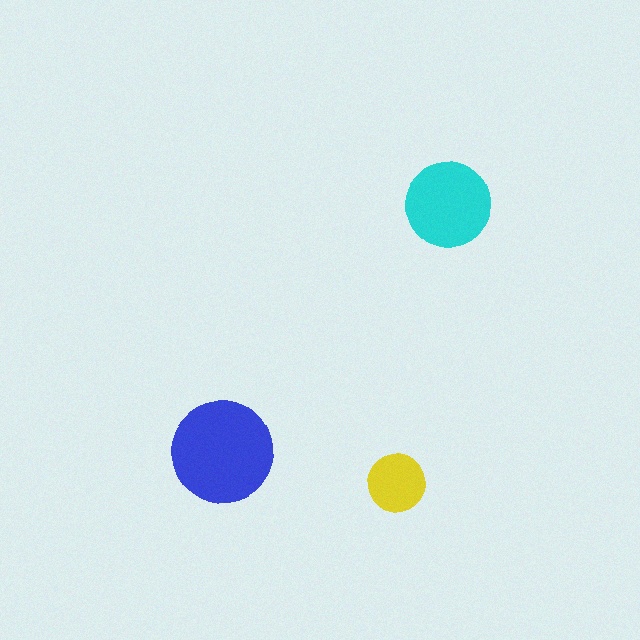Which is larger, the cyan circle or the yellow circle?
The cyan one.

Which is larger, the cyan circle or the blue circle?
The blue one.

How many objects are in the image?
There are 3 objects in the image.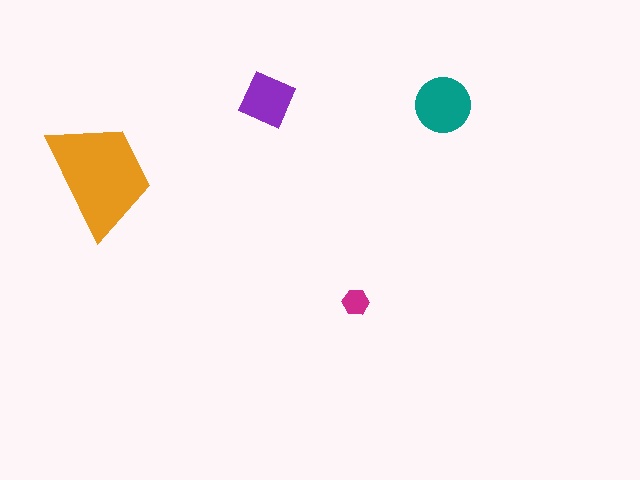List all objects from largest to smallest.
The orange trapezoid, the teal circle, the purple square, the magenta hexagon.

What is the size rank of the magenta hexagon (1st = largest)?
4th.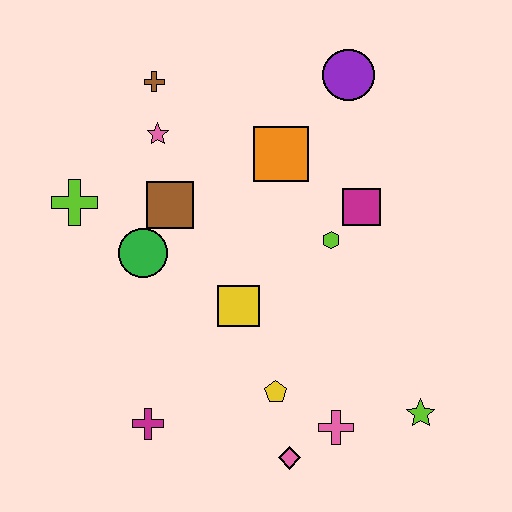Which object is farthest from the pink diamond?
The brown cross is farthest from the pink diamond.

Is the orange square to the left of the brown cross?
No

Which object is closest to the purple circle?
The orange square is closest to the purple circle.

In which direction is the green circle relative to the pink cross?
The green circle is to the left of the pink cross.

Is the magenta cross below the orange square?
Yes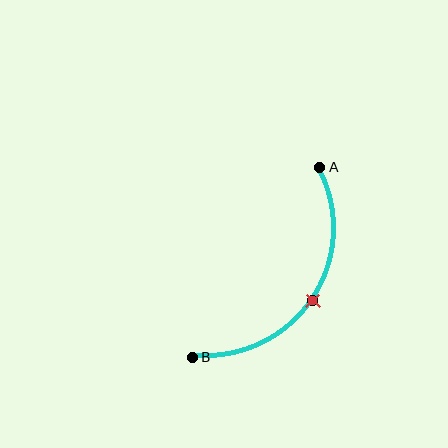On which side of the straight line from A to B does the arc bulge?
The arc bulges below and to the right of the straight line connecting A and B.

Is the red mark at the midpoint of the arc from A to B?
Yes. The red mark lies on the arc at equal arc-length from both A and B — it is the arc midpoint.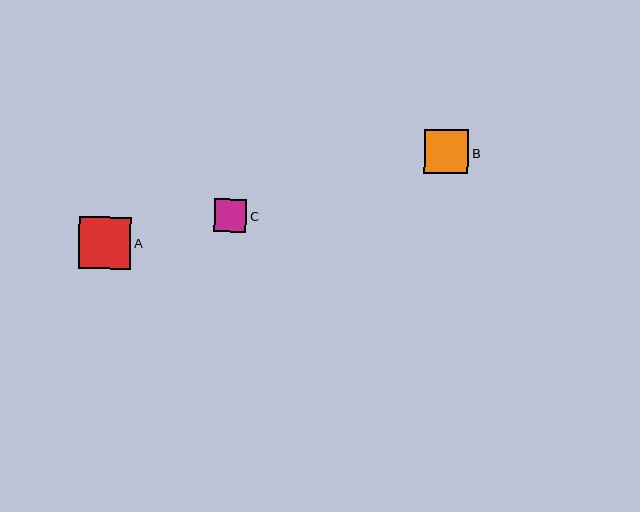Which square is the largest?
Square A is the largest with a size of approximately 52 pixels.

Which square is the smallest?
Square C is the smallest with a size of approximately 33 pixels.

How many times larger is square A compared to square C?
Square A is approximately 1.6 times the size of square C.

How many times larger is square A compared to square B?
Square A is approximately 1.2 times the size of square B.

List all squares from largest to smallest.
From largest to smallest: A, B, C.